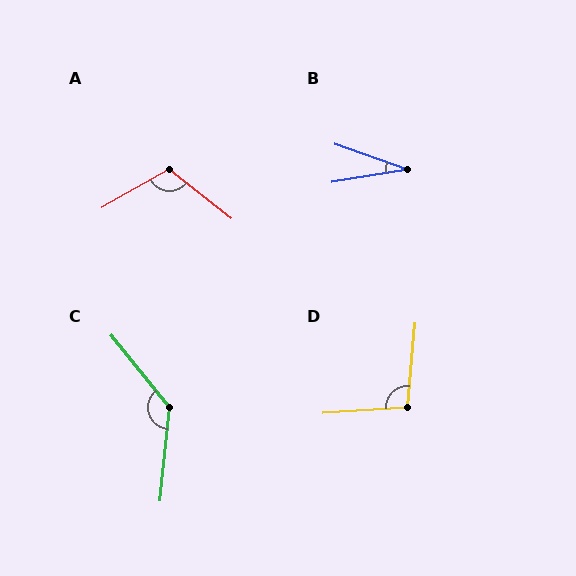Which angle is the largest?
C, at approximately 135 degrees.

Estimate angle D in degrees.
Approximately 99 degrees.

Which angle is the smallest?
B, at approximately 28 degrees.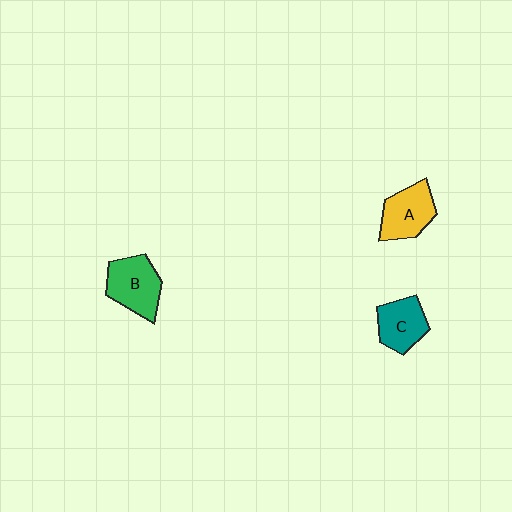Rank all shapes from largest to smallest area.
From largest to smallest: B (green), A (yellow), C (teal).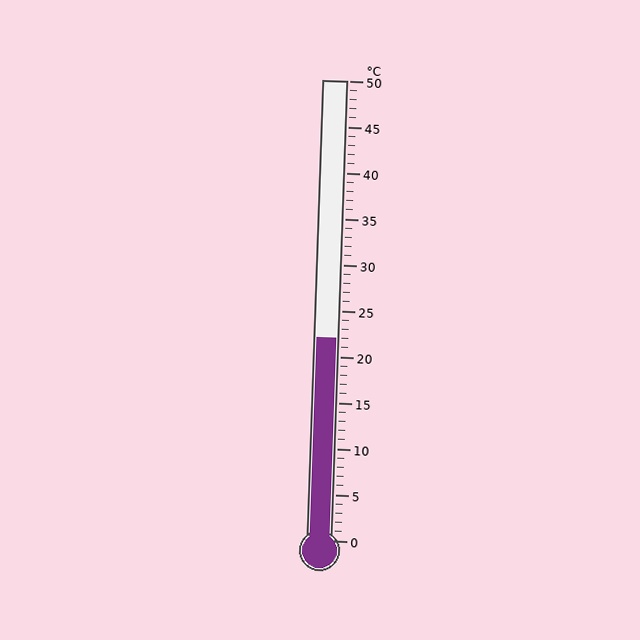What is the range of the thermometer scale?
The thermometer scale ranges from 0°C to 50°C.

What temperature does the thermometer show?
The thermometer shows approximately 22°C.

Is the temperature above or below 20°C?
The temperature is above 20°C.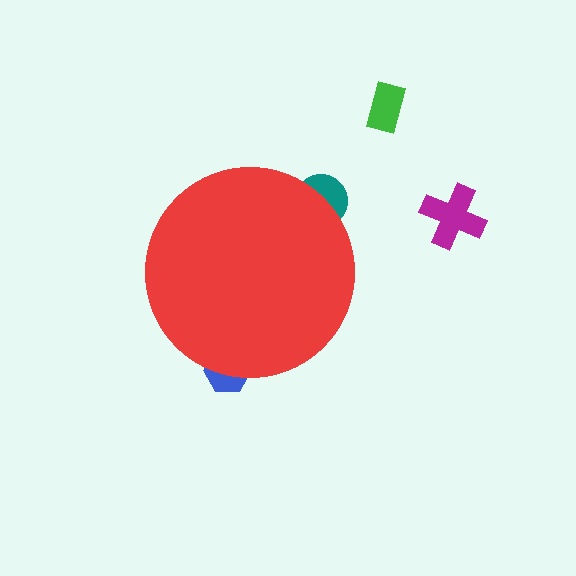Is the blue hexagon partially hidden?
Yes, the blue hexagon is partially hidden behind the red circle.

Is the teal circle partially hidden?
Yes, the teal circle is partially hidden behind the red circle.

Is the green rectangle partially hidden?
No, the green rectangle is fully visible.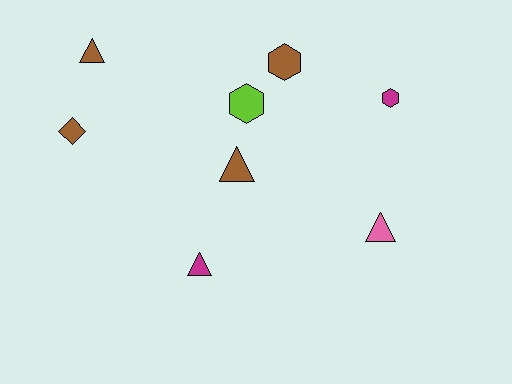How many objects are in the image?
There are 8 objects.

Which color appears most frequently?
Brown, with 4 objects.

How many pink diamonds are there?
There are no pink diamonds.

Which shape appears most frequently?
Triangle, with 4 objects.